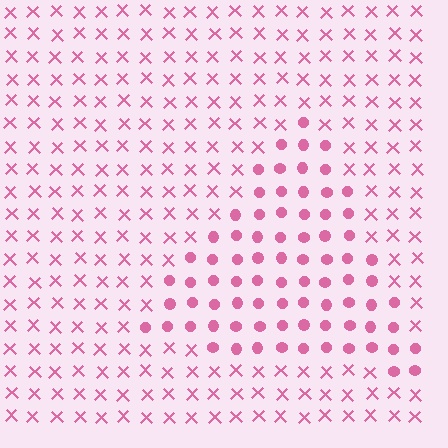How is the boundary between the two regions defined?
The boundary is defined by a change in element shape: circles inside vs. X marks outside. All elements share the same color and spacing.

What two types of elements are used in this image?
The image uses circles inside the triangle region and X marks outside it.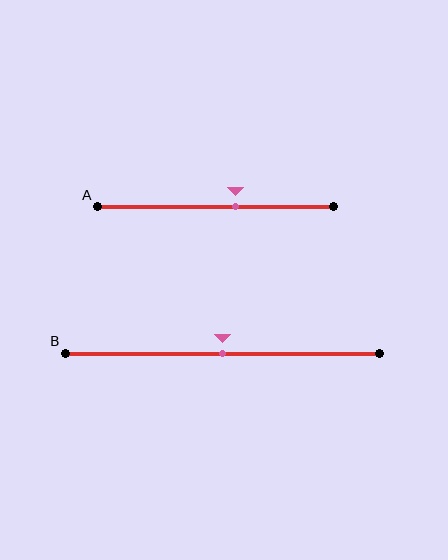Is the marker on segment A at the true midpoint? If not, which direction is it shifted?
No, the marker on segment A is shifted to the right by about 9% of the segment length.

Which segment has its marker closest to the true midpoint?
Segment B has its marker closest to the true midpoint.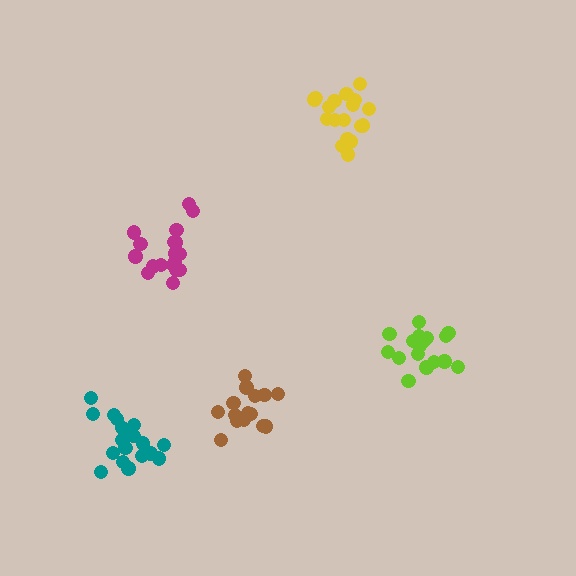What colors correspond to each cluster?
The clusters are colored: brown, magenta, lime, yellow, teal.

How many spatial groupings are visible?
There are 5 spatial groupings.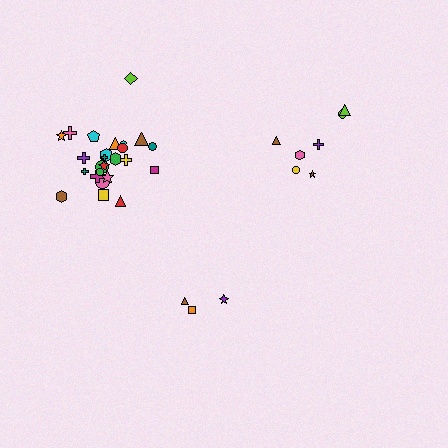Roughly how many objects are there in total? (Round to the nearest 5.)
Roughly 35 objects in total.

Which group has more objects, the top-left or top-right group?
The top-left group.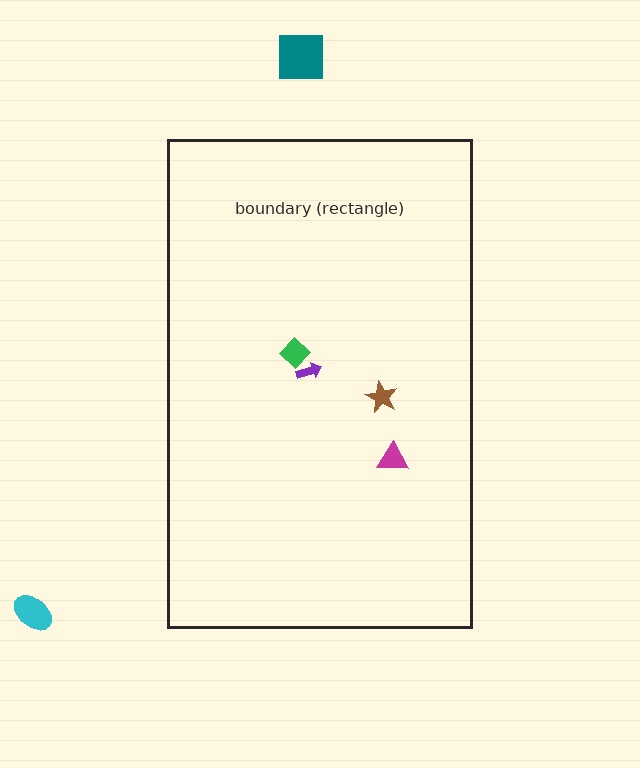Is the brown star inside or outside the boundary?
Inside.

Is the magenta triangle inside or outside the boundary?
Inside.